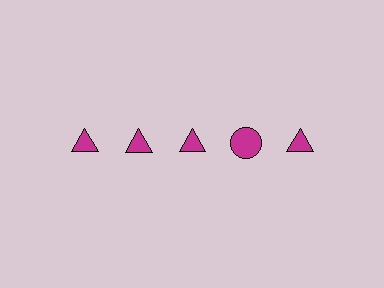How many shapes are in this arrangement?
There are 5 shapes arranged in a grid pattern.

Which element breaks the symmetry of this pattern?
The magenta circle in the top row, second from right column breaks the symmetry. All other shapes are magenta triangles.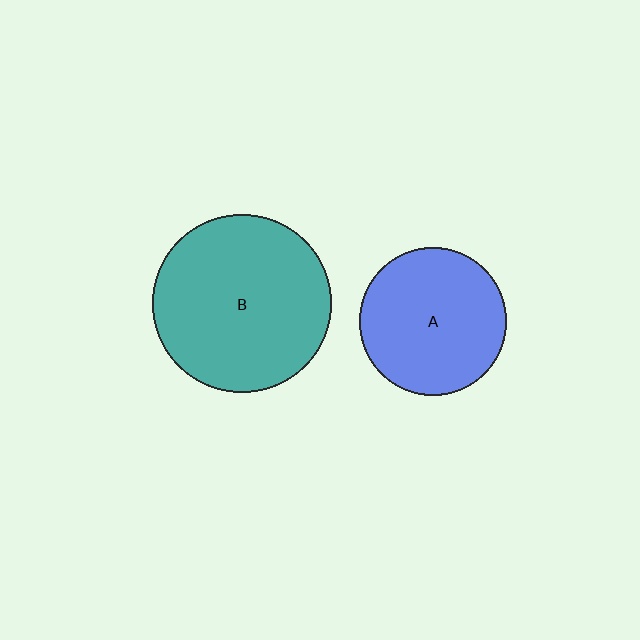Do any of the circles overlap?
No, none of the circles overlap.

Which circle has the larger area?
Circle B (teal).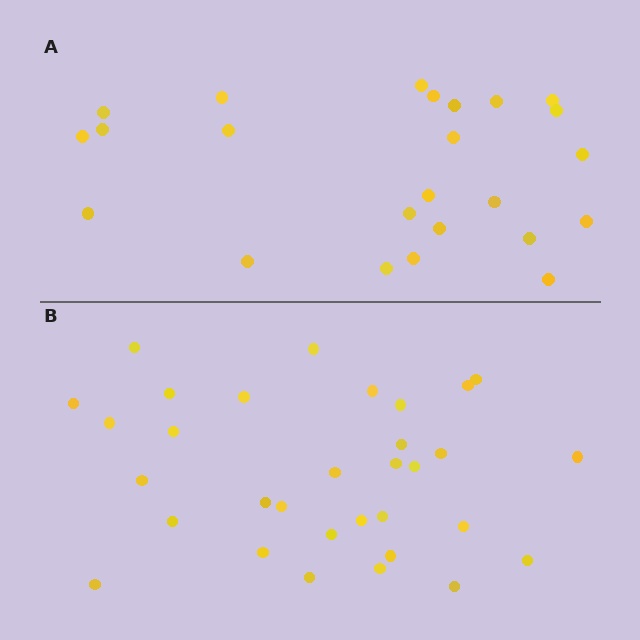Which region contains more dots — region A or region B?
Region B (the bottom region) has more dots.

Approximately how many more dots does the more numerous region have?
Region B has roughly 8 or so more dots than region A.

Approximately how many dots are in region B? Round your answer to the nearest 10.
About 30 dots. (The exact count is 32, which rounds to 30.)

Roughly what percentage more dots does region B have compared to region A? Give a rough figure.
About 35% more.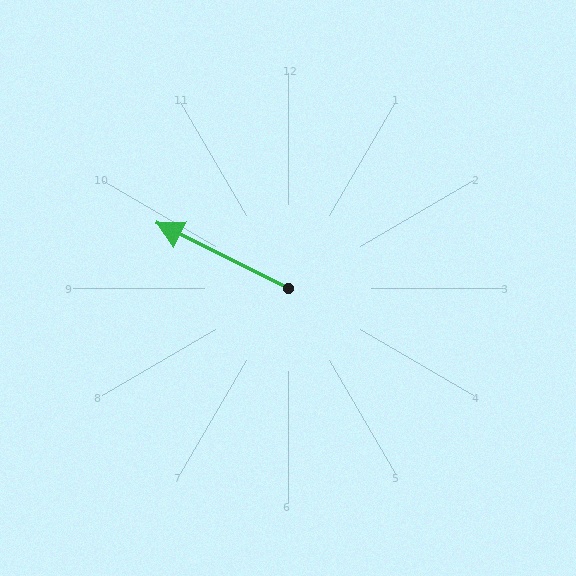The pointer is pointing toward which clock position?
Roughly 10 o'clock.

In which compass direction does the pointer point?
Northwest.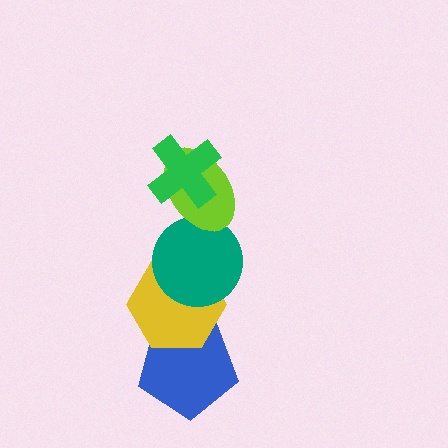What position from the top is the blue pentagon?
The blue pentagon is 5th from the top.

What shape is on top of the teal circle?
The lime ellipse is on top of the teal circle.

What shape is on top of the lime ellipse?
The green cross is on top of the lime ellipse.